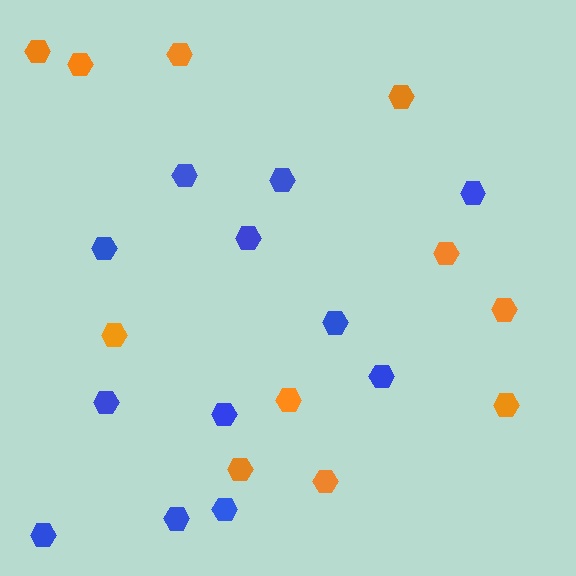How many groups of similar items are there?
There are 2 groups: one group of blue hexagons (12) and one group of orange hexagons (11).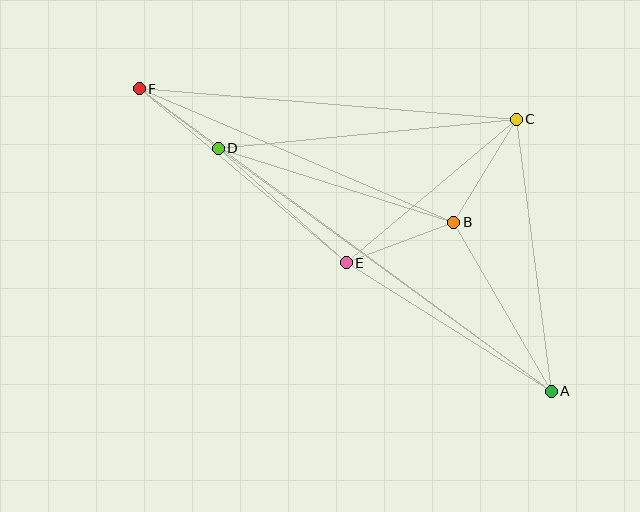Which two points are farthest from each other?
Points A and F are farthest from each other.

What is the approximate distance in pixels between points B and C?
The distance between B and C is approximately 121 pixels.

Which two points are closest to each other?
Points D and F are closest to each other.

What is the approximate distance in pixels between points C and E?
The distance between C and E is approximately 223 pixels.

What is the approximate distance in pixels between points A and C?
The distance between A and C is approximately 275 pixels.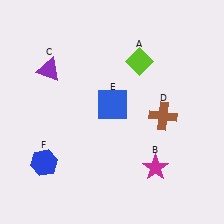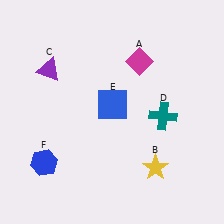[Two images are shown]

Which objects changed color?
A changed from lime to magenta. B changed from magenta to yellow. D changed from brown to teal.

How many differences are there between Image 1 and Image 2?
There are 3 differences between the two images.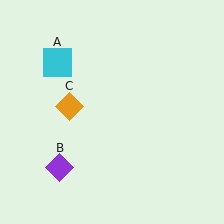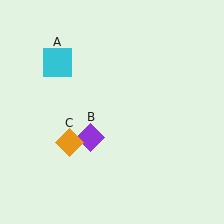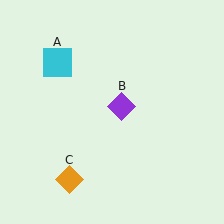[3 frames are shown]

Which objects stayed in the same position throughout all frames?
Cyan square (object A) remained stationary.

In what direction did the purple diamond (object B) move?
The purple diamond (object B) moved up and to the right.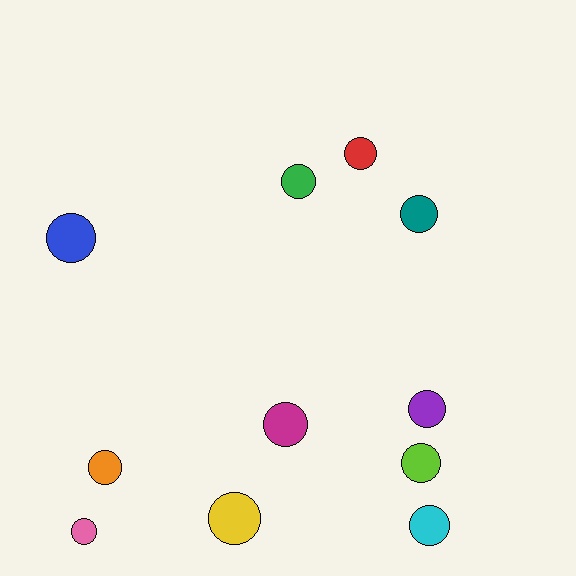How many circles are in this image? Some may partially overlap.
There are 11 circles.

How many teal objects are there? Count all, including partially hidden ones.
There is 1 teal object.